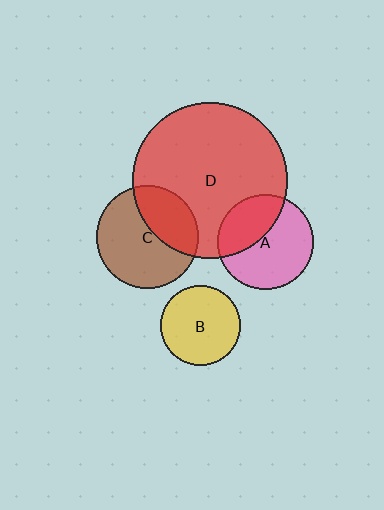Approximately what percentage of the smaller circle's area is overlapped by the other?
Approximately 35%.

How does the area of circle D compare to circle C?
Approximately 2.3 times.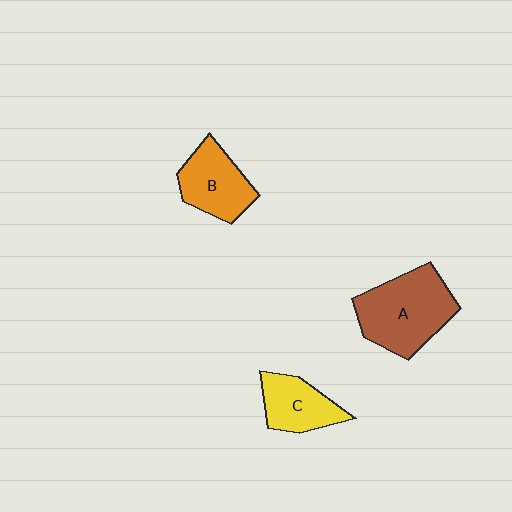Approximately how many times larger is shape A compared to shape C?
Approximately 1.7 times.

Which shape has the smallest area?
Shape C (yellow).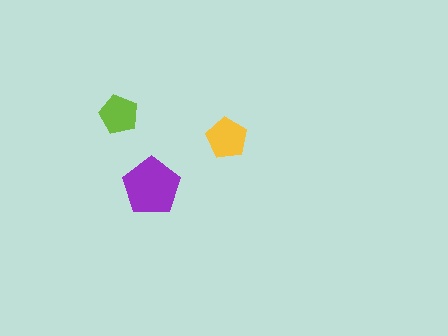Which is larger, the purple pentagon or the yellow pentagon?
The purple one.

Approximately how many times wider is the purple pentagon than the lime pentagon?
About 1.5 times wider.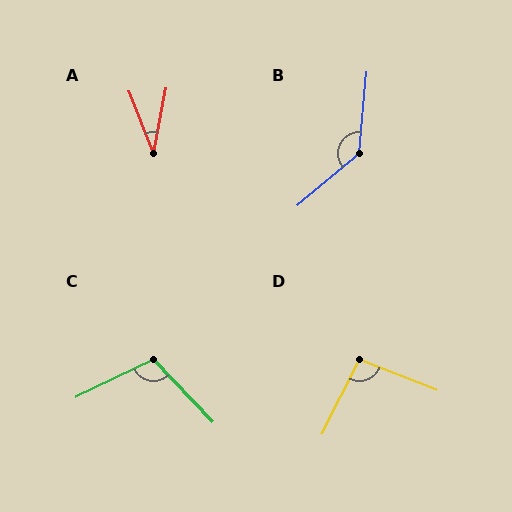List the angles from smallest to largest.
A (31°), D (95°), C (108°), B (136°).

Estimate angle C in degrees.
Approximately 108 degrees.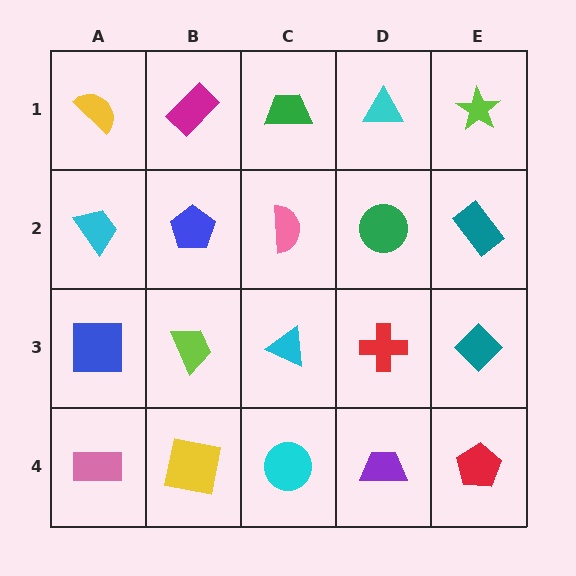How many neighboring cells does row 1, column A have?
2.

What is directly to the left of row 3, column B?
A blue square.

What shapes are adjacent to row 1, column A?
A cyan trapezoid (row 2, column A), a magenta rectangle (row 1, column B).